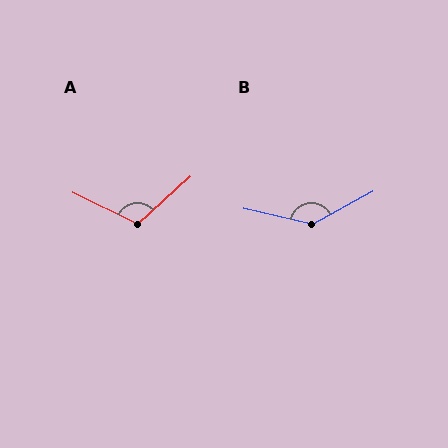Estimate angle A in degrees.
Approximately 112 degrees.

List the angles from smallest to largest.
A (112°), B (139°).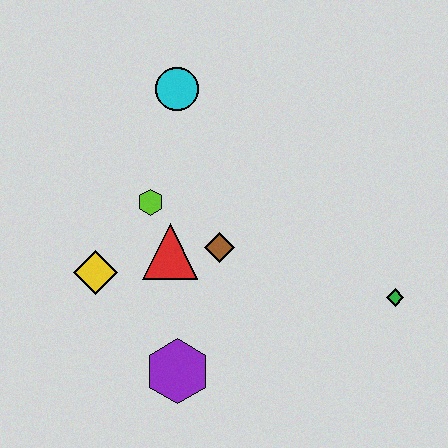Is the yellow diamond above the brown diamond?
No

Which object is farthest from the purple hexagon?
The cyan circle is farthest from the purple hexagon.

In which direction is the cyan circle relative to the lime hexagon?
The cyan circle is above the lime hexagon.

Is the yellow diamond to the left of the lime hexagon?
Yes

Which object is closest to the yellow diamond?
The red triangle is closest to the yellow diamond.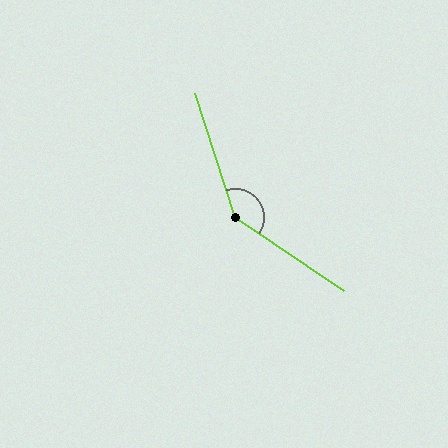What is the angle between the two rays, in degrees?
Approximately 142 degrees.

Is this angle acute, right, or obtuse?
It is obtuse.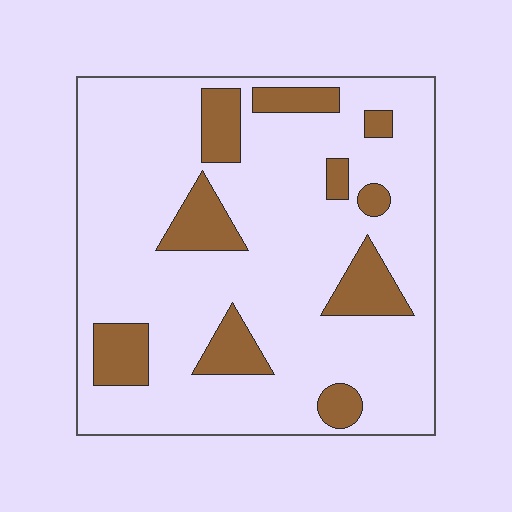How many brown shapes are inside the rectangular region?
10.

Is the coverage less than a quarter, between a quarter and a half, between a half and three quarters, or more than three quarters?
Less than a quarter.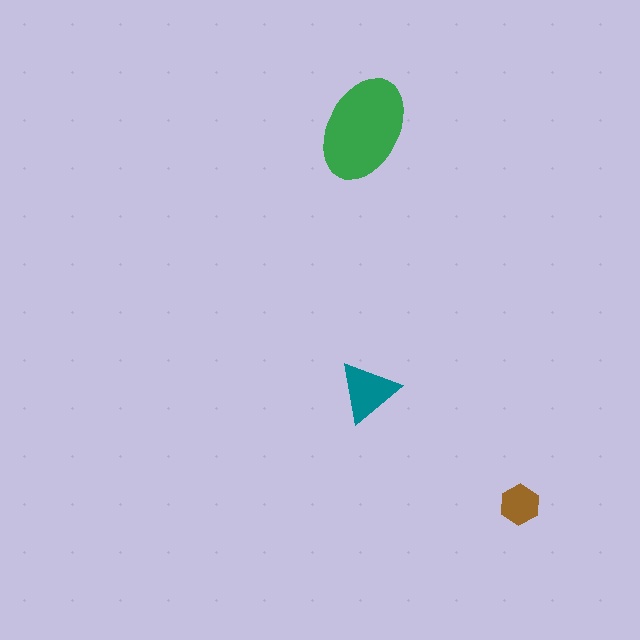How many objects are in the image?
There are 3 objects in the image.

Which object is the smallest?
The brown hexagon.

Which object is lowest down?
The brown hexagon is bottommost.